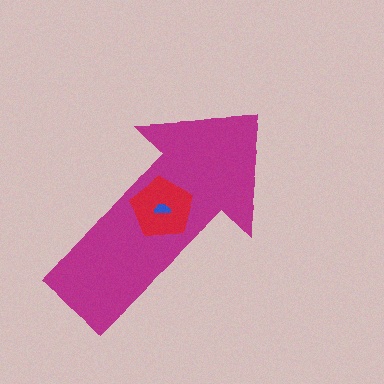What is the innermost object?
The blue semicircle.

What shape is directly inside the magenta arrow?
The red pentagon.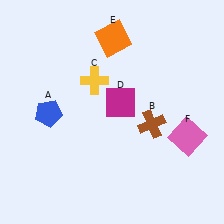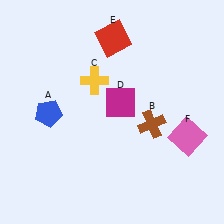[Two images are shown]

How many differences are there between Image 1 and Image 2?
There is 1 difference between the two images.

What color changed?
The square (E) changed from orange in Image 1 to red in Image 2.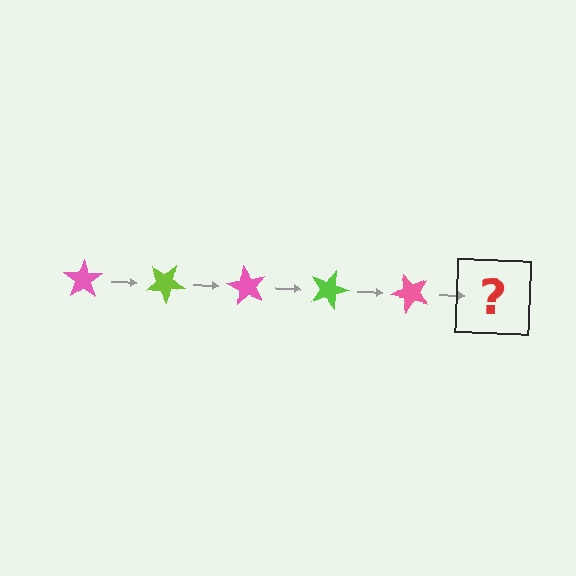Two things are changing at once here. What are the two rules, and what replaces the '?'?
The two rules are that it rotates 30 degrees each step and the color cycles through pink and lime. The '?' should be a lime star, rotated 150 degrees from the start.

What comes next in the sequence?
The next element should be a lime star, rotated 150 degrees from the start.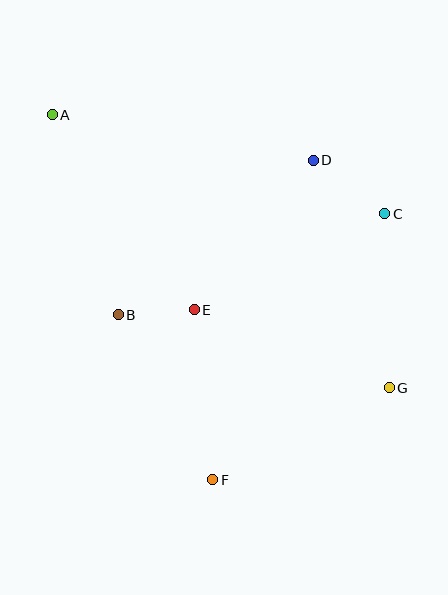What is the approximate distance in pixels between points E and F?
The distance between E and F is approximately 171 pixels.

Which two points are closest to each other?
Points B and E are closest to each other.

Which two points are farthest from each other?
Points A and G are farthest from each other.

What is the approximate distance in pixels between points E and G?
The distance between E and G is approximately 210 pixels.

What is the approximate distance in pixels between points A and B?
The distance between A and B is approximately 210 pixels.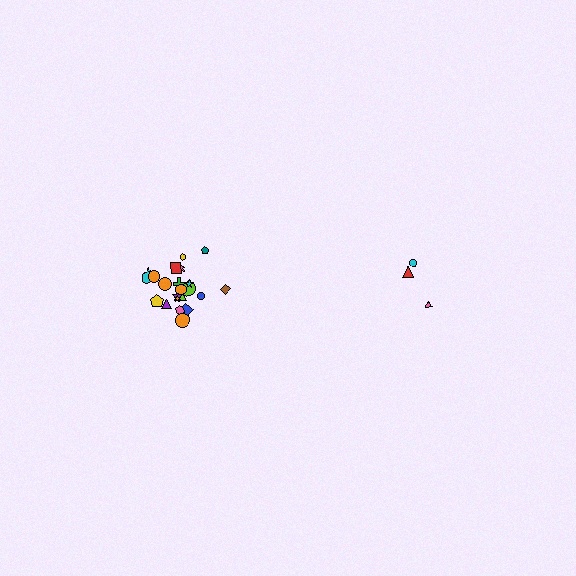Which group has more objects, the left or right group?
The left group.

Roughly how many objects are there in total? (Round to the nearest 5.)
Roughly 30 objects in total.